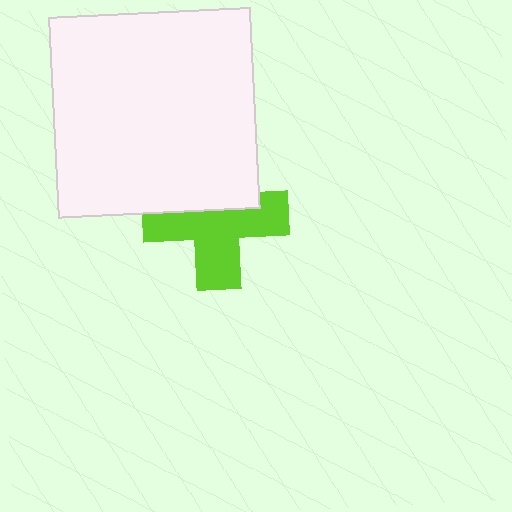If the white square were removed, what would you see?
You would see the complete lime cross.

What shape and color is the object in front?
The object in front is a white square.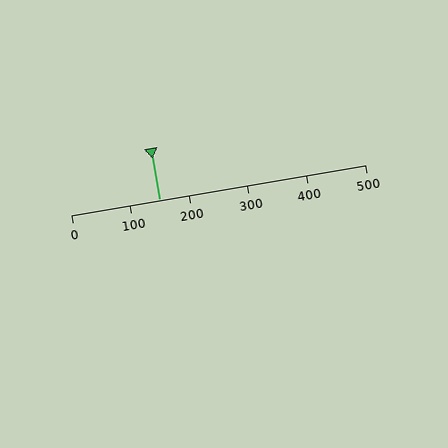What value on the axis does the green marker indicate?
The marker indicates approximately 150.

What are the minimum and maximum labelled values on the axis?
The axis runs from 0 to 500.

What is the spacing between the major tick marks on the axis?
The major ticks are spaced 100 apart.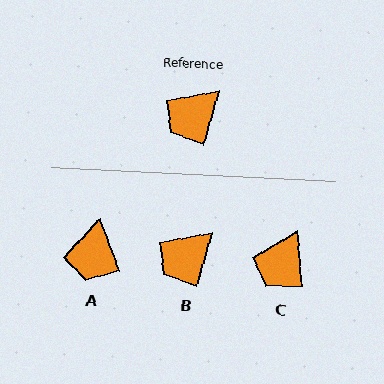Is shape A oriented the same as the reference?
No, it is off by about 37 degrees.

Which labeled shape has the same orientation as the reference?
B.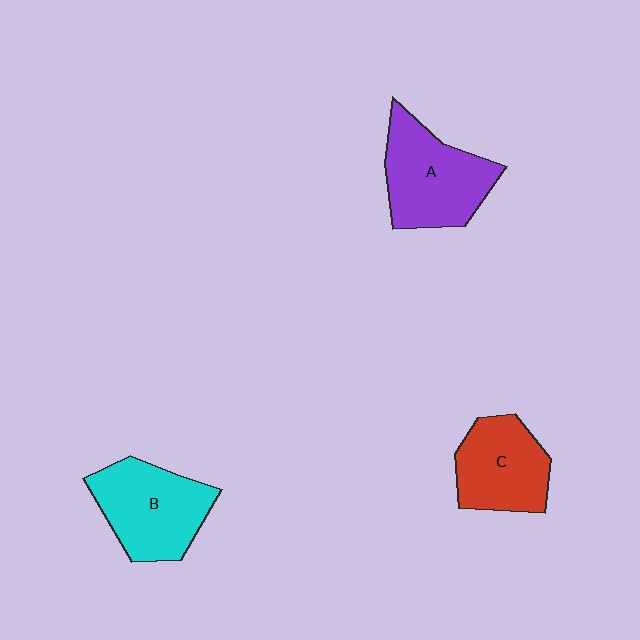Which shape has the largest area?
Shape A (purple).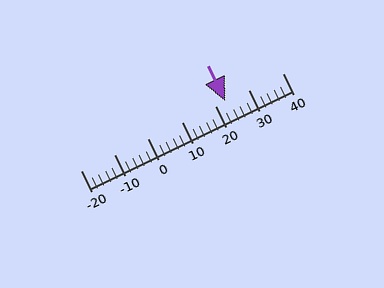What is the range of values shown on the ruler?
The ruler shows values from -20 to 40.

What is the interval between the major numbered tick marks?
The major tick marks are spaced 10 units apart.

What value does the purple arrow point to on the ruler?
The purple arrow points to approximately 23.